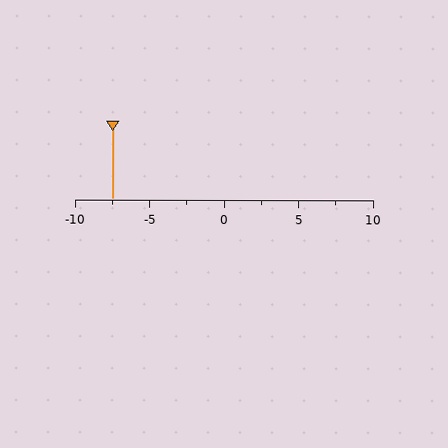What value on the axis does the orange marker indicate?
The marker indicates approximately -7.5.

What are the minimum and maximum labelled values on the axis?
The axis runs from -10 to 10.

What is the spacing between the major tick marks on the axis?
The major ticks are spaced 5 apart.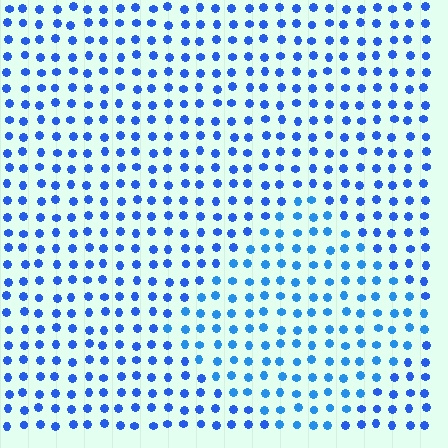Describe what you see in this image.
The image is filled with small blue elements in a uniform arrangement. A diamond-shaped region is visible where the elements are tinted to a slightly different hue, forming a subtle color boundary.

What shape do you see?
I see a diamond.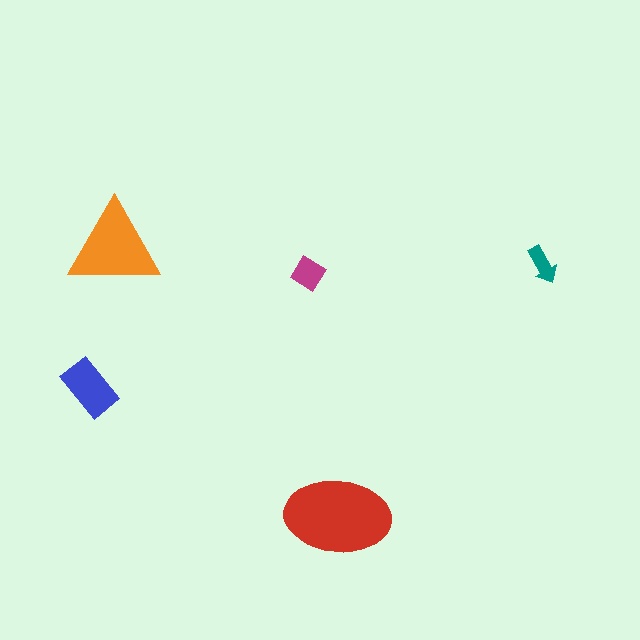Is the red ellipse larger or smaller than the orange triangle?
Larger.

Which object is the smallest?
The teal arrow.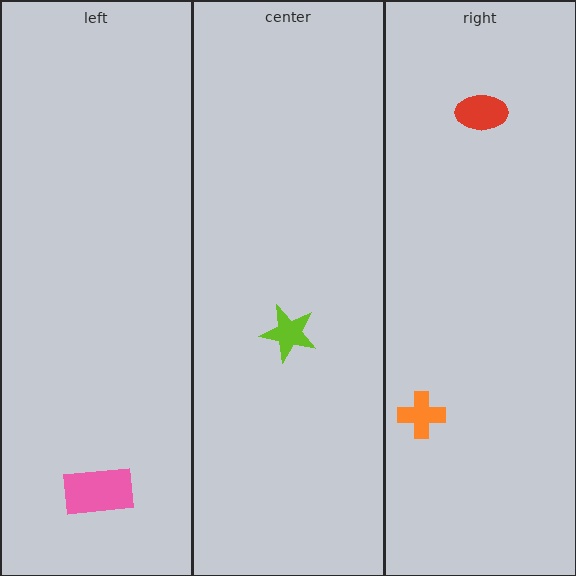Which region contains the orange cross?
The right region.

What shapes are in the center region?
The lime star.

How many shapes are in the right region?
2.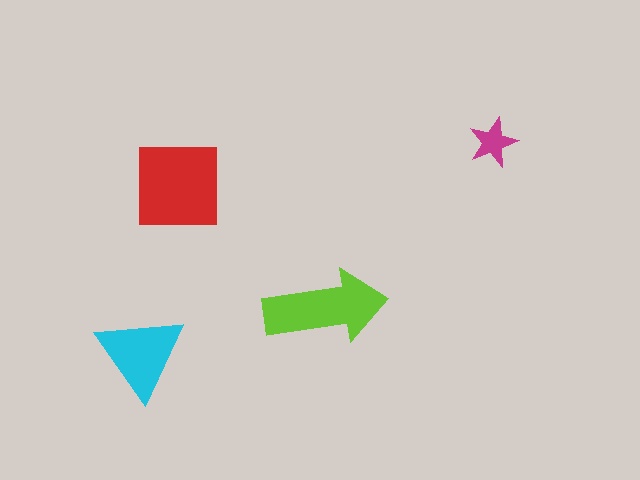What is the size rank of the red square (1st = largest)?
1st.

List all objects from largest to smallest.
The red square, the lime arrow, the cyan triangle, the magenta star.